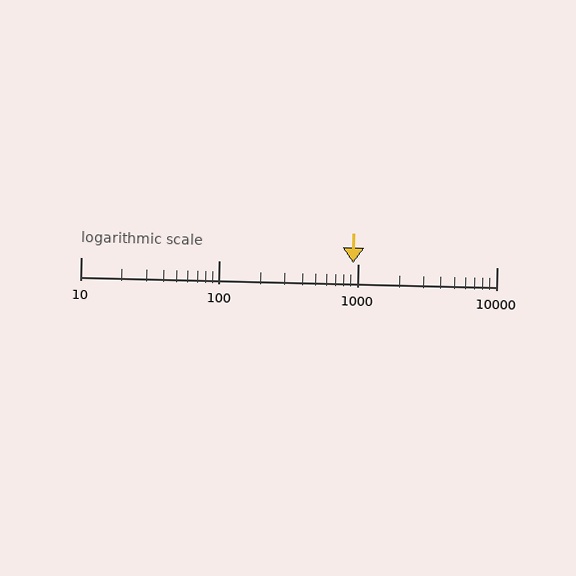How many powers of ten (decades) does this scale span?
The scale spans 3 decades, from 10 to 10000.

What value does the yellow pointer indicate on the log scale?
The pointer indicates approximately 920.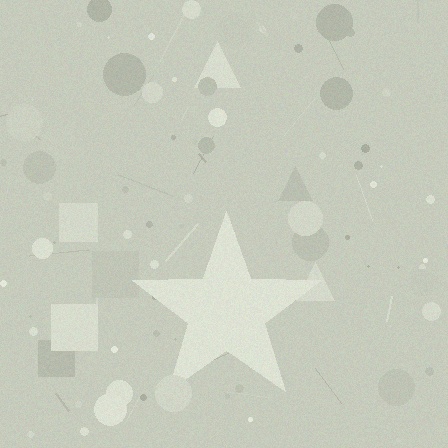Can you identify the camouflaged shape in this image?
The camouflaged shape is a star.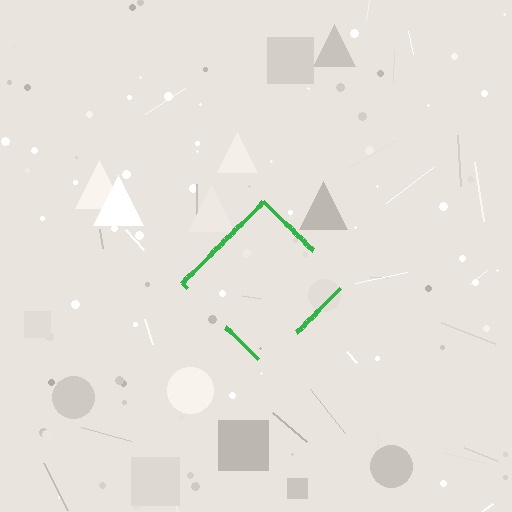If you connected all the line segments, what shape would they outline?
They would outline a diamond.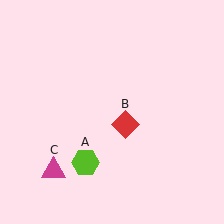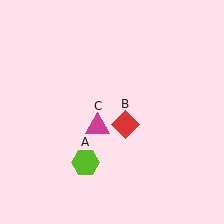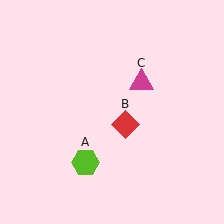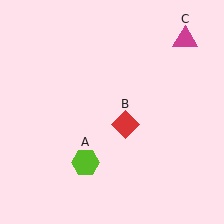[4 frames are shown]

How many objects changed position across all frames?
1 object changed position: magenta triangle (object C).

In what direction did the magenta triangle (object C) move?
The magenta triangle (object C) moved up and to the right.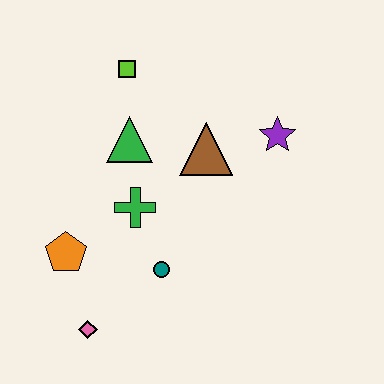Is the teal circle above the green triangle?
No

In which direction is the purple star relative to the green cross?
The purple star is to the right of the green cross.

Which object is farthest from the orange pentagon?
The purple star is farthest from the orange pentagon.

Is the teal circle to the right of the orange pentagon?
Yes